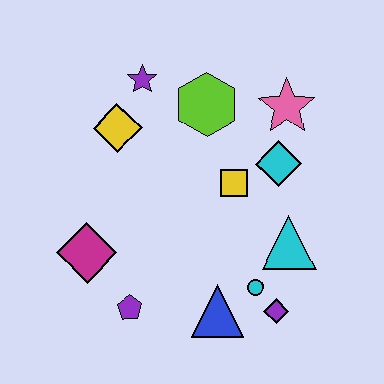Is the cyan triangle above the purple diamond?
Yes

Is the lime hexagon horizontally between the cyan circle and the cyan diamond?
No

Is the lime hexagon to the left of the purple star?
No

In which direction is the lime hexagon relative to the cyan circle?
The lime hexagon is above the cyan circle.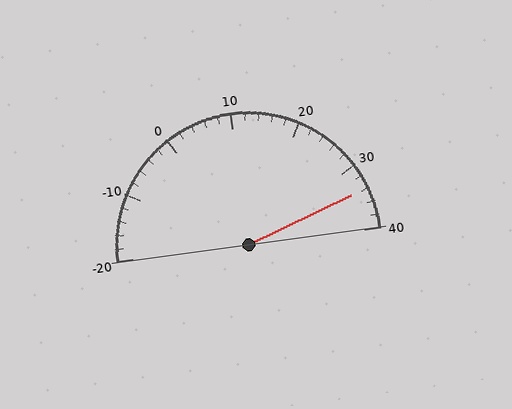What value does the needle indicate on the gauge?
The needle indicates approximately 34.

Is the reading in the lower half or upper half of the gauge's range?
The reading is in the upper half of the range (-20 to 40).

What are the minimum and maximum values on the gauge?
The gauge ranges from -20 to 40.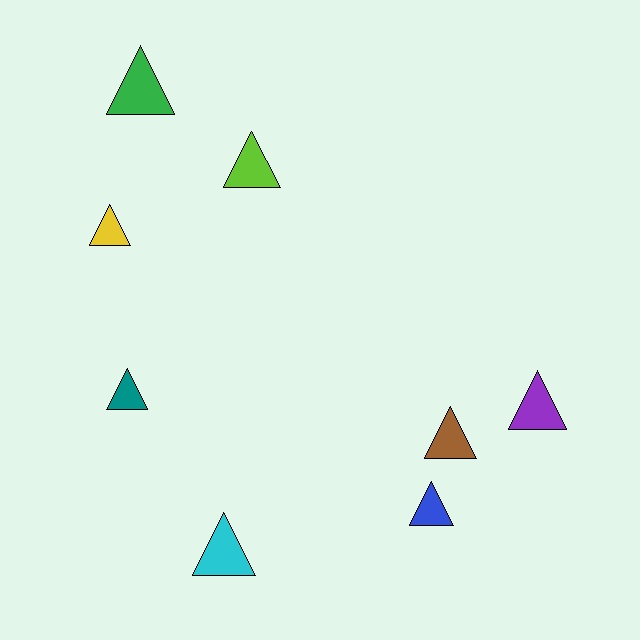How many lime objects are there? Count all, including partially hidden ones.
There is 1 lime object.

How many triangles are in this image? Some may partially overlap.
There are 8 triangles.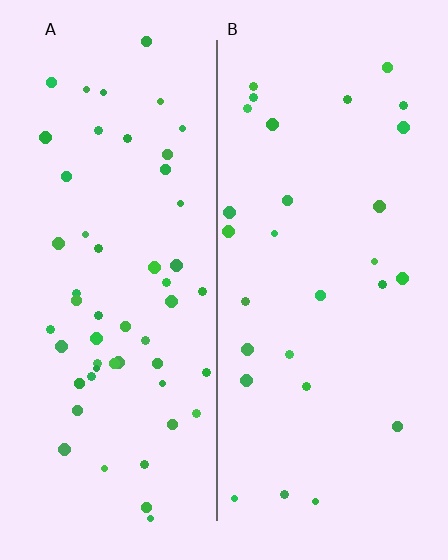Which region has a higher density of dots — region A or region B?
A (the left).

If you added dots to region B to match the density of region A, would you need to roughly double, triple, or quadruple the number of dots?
Approximately double.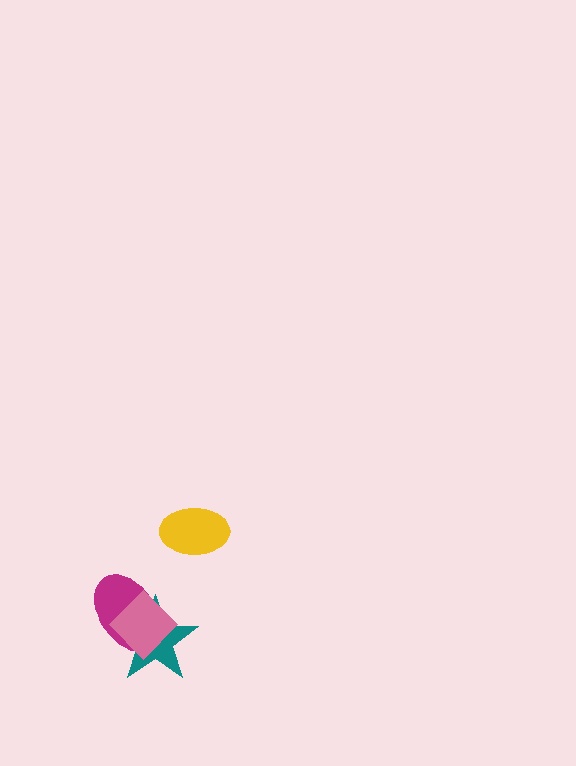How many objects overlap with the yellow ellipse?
0 objects overlap with the yellow ellipse.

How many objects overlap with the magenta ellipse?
2 objects overlap with the magenta ellipse.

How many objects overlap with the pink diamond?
2 objects overlap with the pink diamond.